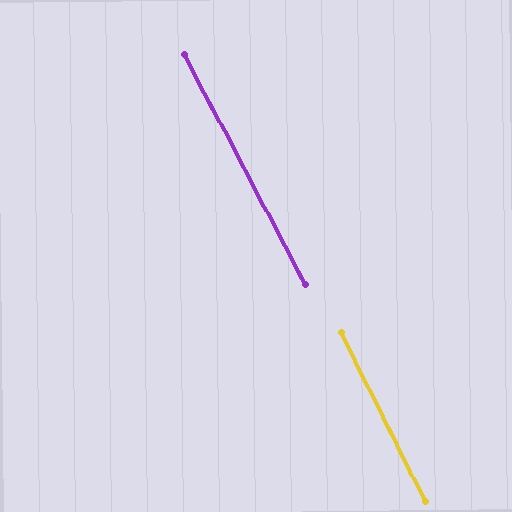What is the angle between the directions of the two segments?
Approximately 1 degree.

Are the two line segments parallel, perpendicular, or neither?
Parallel — their directions differ by only 1.4°.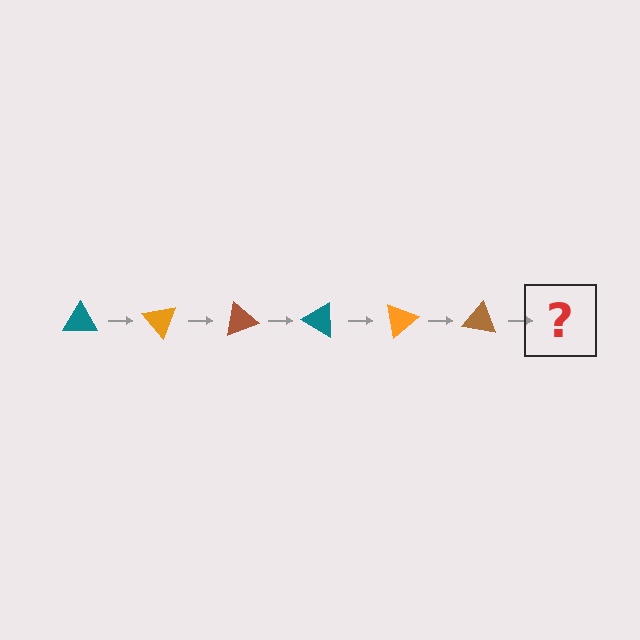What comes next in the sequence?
The next element should be a teal triangle, rotated 300 degrees from the start.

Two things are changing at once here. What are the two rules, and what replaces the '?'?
The two rules are that it rotates 50 degrees each step and the color cycles through teal, orange, and brown. The '?' should be a teal triangle, rotated 300 degrees from the start.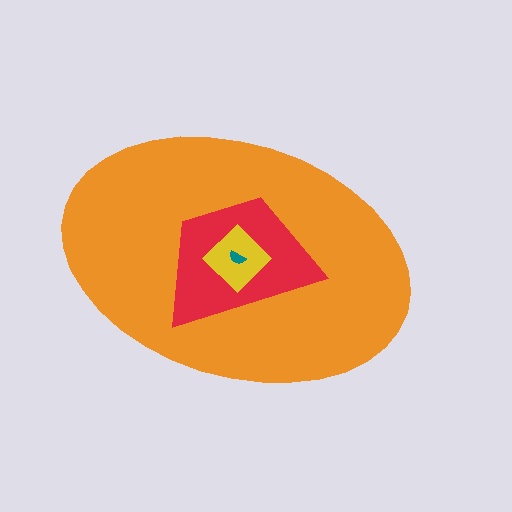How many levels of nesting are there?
4.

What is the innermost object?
The teal semicircle.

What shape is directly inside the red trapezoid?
The yellow diamond.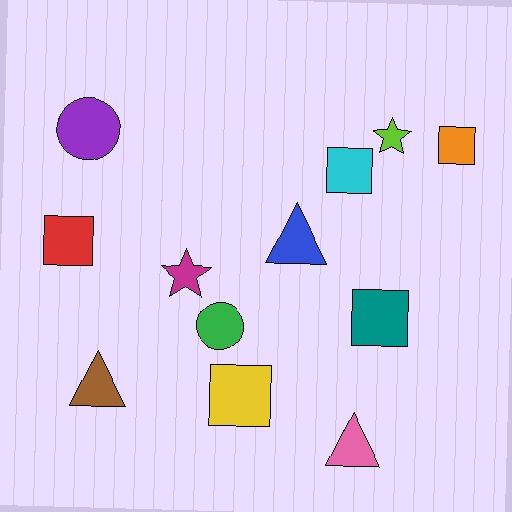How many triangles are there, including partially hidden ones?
There are 3 triangles.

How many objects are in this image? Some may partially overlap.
There are 12 objects.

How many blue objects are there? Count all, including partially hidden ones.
There is 1 blue object.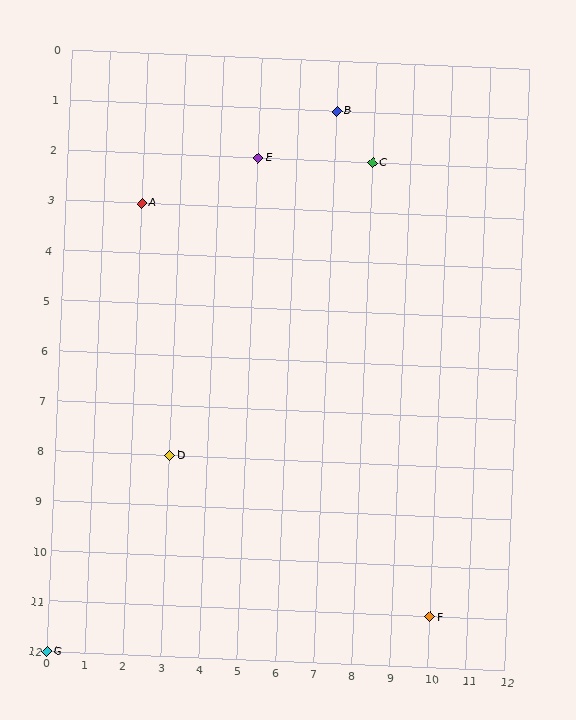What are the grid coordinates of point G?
Point G is at grid coordinates (0, 12).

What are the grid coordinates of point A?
Point A is at grid coordinates (2, 3).